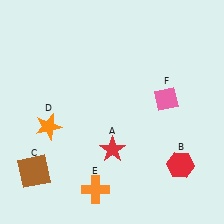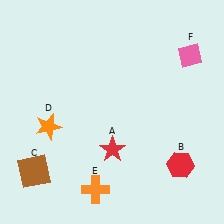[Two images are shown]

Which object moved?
The pink diamond (F) moved up.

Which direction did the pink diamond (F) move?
The pink diamond (F) moved up.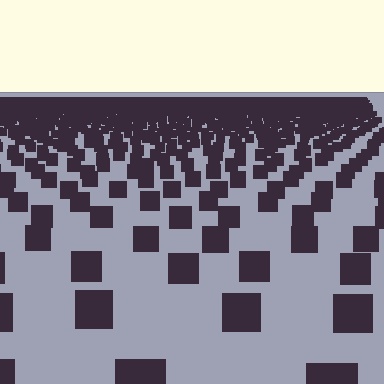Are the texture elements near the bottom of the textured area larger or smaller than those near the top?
Larger. Near the bottom, elements are closer to the viewer and appear at a bigger on-screen size.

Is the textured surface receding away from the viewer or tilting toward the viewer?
The surface is receding away from the viewer. Texture elements get smaller and denser toward the top.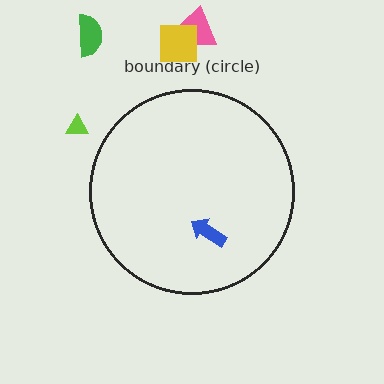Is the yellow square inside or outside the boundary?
Outside.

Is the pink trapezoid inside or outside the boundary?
Outside.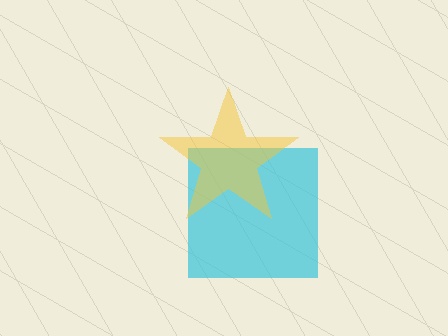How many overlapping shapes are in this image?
There are 2 overlapping shapes in the image.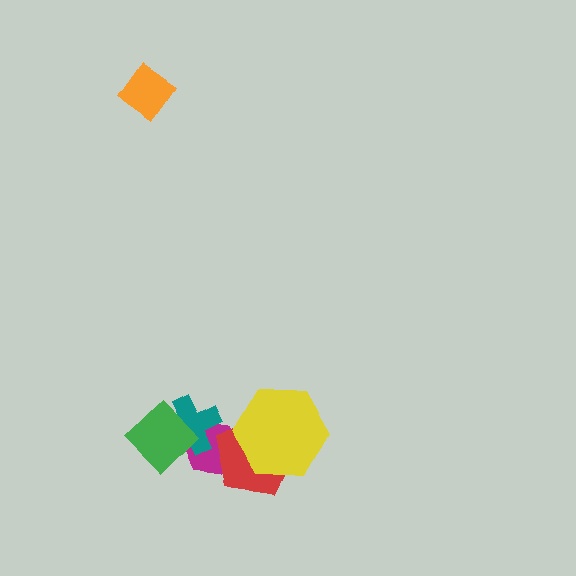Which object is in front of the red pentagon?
The yellow hexagon is in front of the red pentagon.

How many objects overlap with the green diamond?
2 objects overlap with the green diamond.